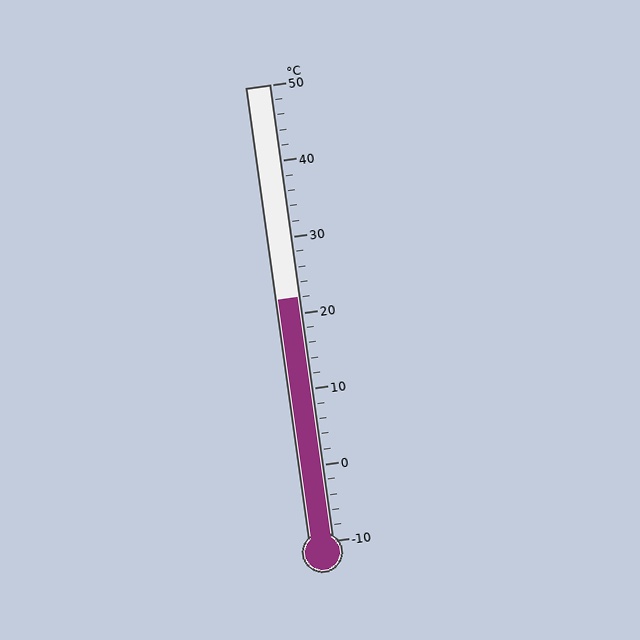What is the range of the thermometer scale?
The thermometer scale ranges from -10°C to 50°C.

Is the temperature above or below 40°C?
The temperature is below 40°C.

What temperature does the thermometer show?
The thermometer shows approximately 22°C.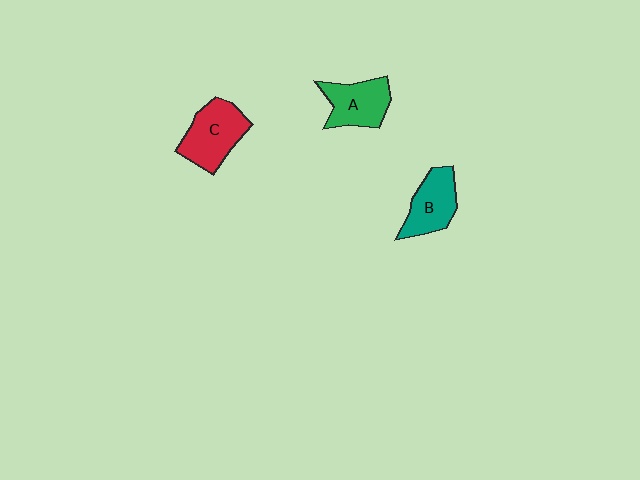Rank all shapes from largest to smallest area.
From largest to smallest: C (red), A (green), B (teal).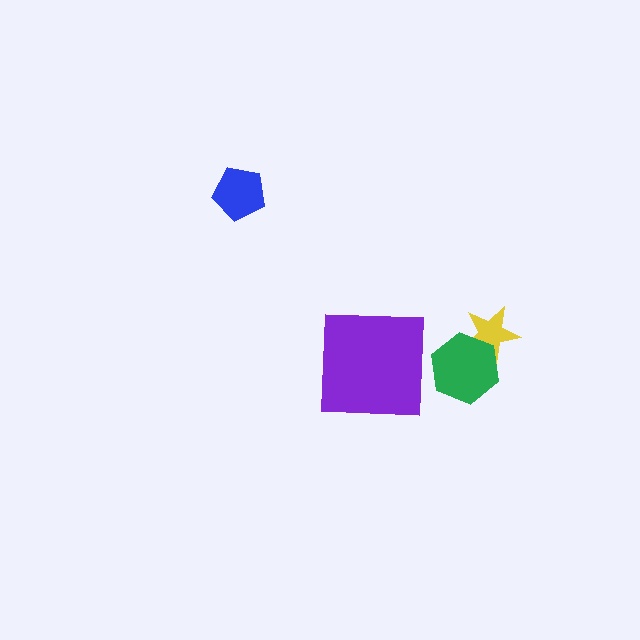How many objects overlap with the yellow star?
1 object overlaps with the yellow star.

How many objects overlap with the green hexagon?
1 object overlaps with the green hexagon.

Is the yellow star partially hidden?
Yes, it is partially covered by another shape.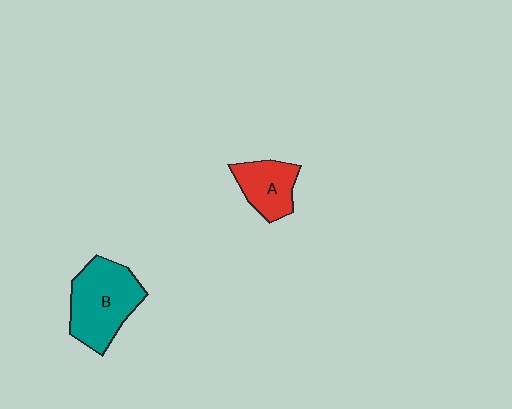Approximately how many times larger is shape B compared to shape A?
Approximately 1.7 times.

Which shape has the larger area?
Shape B (teal).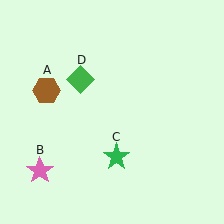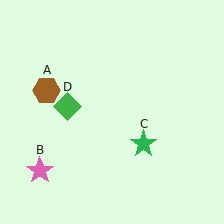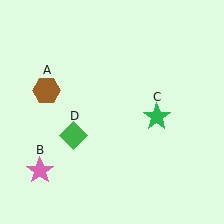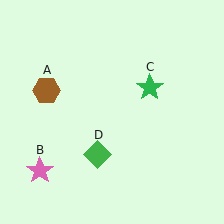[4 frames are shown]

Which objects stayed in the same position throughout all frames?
Brown hexagon (object A) and pink star (object B) remained stationary.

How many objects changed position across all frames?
2 objects changed position: green star (object C), green diamond (object D).